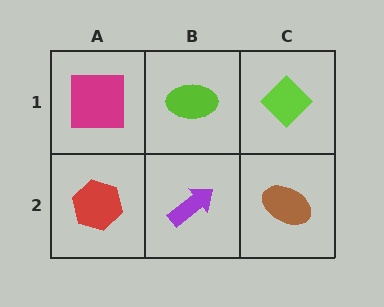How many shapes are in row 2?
3 shapes.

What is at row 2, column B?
A purple arrow.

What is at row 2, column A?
A red hexagon.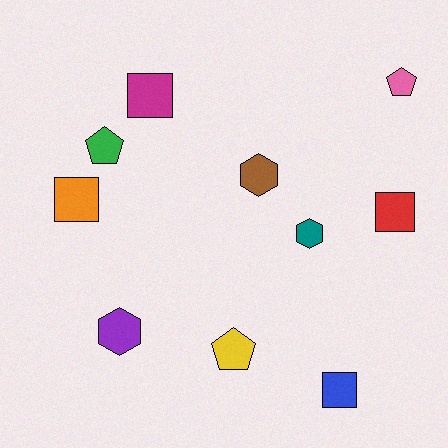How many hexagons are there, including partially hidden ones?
There are 3 hexagons.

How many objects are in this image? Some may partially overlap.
There are 10 objects.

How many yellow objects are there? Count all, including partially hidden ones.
There is 1 yellow object.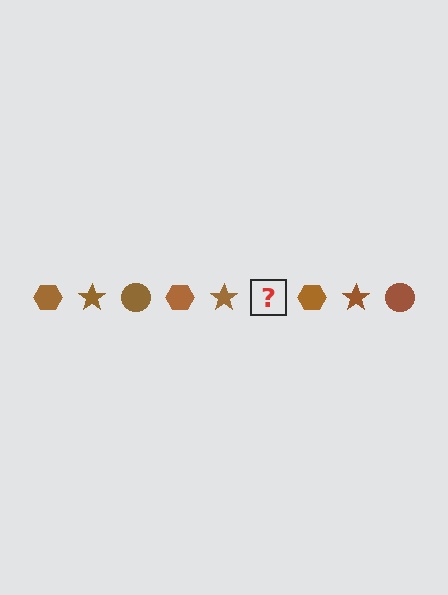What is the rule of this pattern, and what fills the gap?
The rule is that the pattern cycles through hexagon, star, circle shapes in brown. The gap should be filled with a brown circle.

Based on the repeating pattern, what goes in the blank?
The blank should be a brown circle.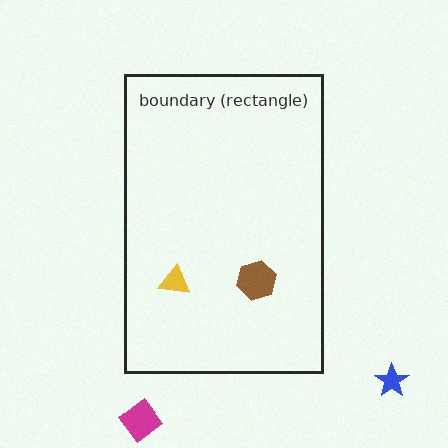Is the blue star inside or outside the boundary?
Outside.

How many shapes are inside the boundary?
2 inside, 2 outside.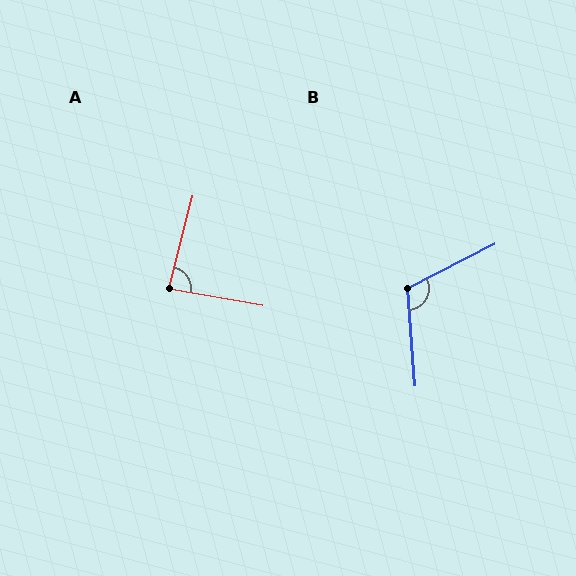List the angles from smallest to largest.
A (86°), B (112°).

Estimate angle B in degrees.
Approximately 112 degrees.